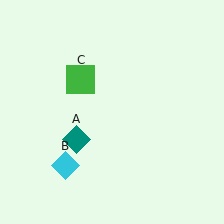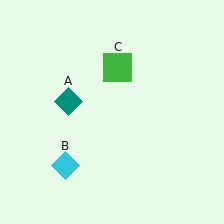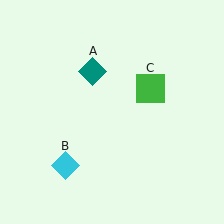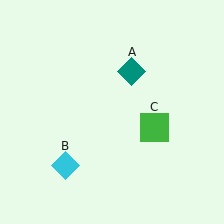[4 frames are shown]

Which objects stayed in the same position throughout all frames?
Cyan diamond (object B) remained stationary.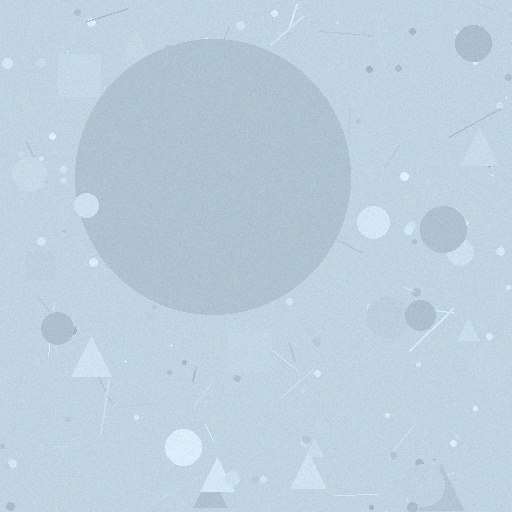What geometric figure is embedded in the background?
A circle is embedded in the background.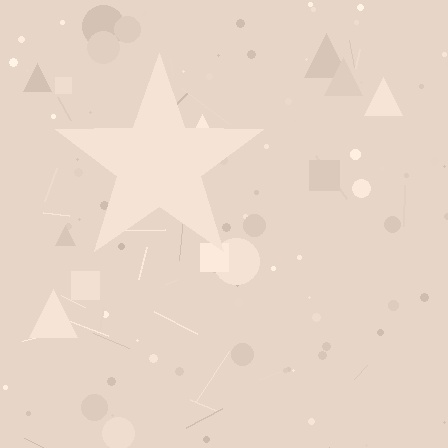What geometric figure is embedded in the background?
A star is embedded in the background.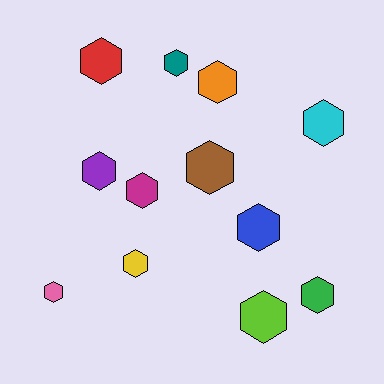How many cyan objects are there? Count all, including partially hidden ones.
There is 1 cyan object.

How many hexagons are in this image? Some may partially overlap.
There are 12 hexagons.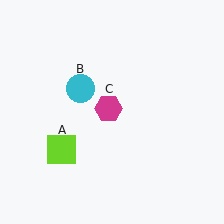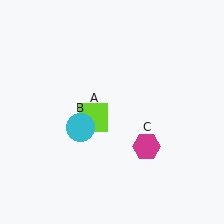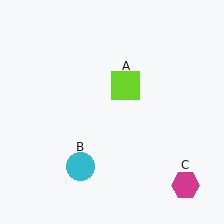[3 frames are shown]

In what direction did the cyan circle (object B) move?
The cyan circle (object B) moved down.